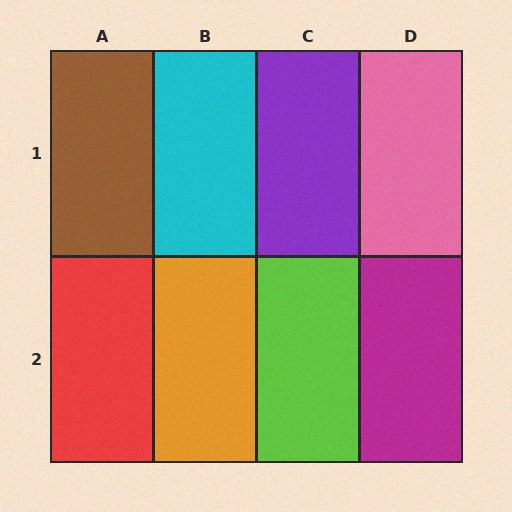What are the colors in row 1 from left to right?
Brown, cyan, purple, pink.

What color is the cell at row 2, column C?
Lime.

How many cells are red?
1 cell is red.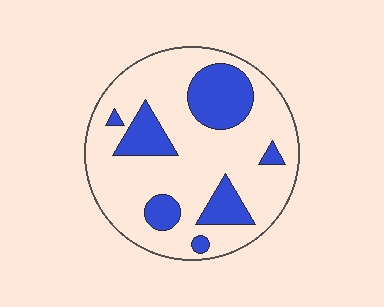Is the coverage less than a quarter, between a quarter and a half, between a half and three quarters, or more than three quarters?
Less than a quarter.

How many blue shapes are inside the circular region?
7.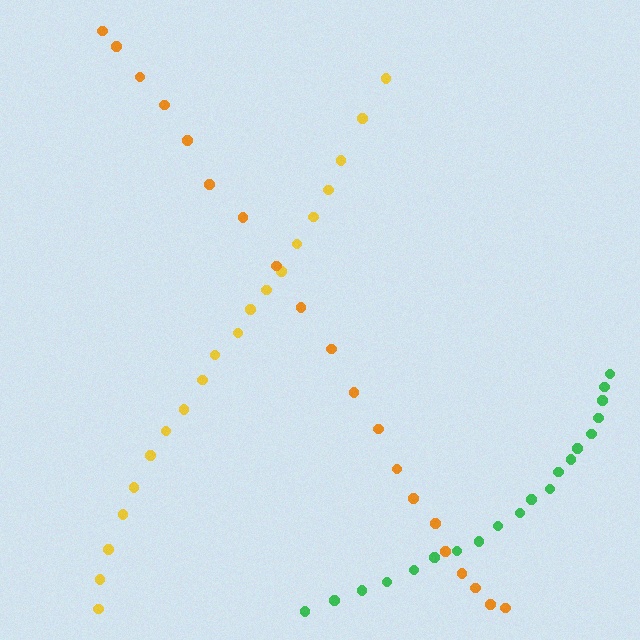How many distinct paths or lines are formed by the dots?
There are 3 distinct paths.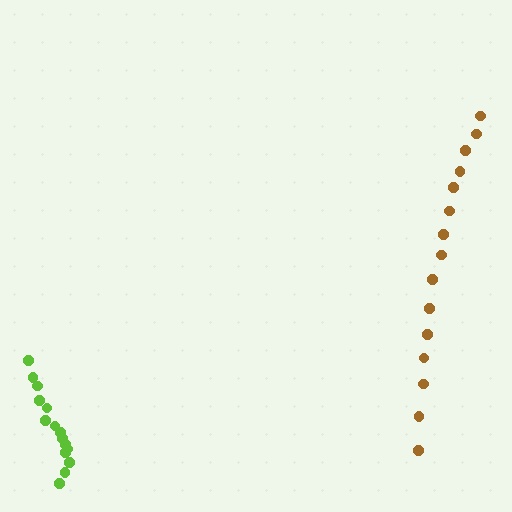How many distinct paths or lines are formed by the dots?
There are 2 distinct paths.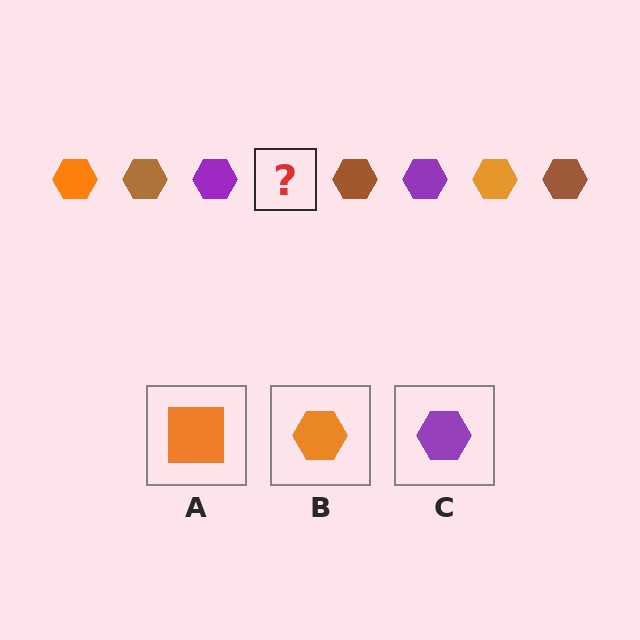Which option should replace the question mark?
Option B.